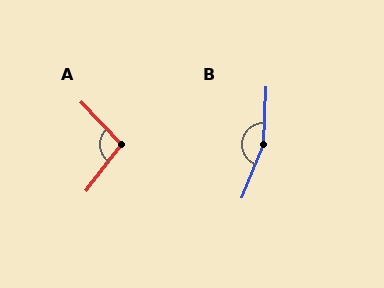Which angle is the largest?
B, at approximately 161 degrees.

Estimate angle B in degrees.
Approximately 161 degrees.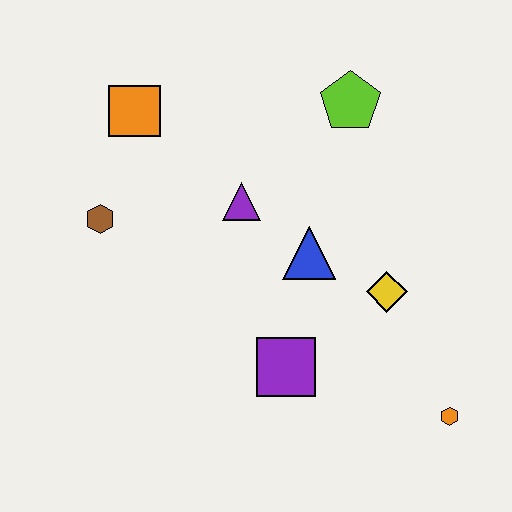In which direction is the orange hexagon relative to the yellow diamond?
The orange hexagon is below the yellow diamond.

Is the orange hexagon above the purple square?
No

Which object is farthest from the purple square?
The orange square is farthest from the purple square.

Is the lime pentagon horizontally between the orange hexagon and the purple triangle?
Yes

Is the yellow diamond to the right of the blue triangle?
Yes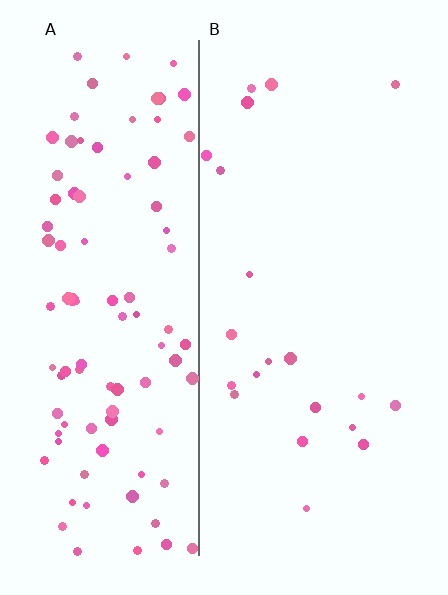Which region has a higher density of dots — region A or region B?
A (the left).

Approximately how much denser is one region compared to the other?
Approximately 4.7× — region A over region B.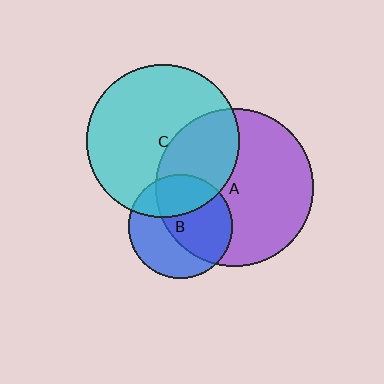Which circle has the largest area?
Circle A (purple).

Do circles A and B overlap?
Yes.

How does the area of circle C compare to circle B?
Approximately 2.2 times.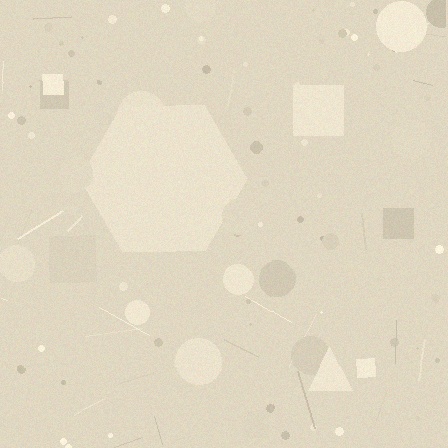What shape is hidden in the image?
A hexagon is hidden in the image.